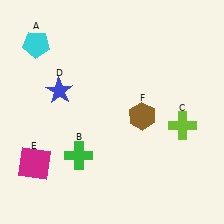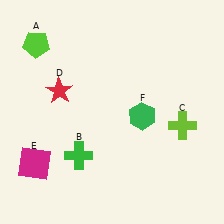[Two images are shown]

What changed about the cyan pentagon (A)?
In Image 1, A is cyan. In Image 2, it changed to lime.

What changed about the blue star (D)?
In Image 1, D is blue. In Image 2, it changed to red.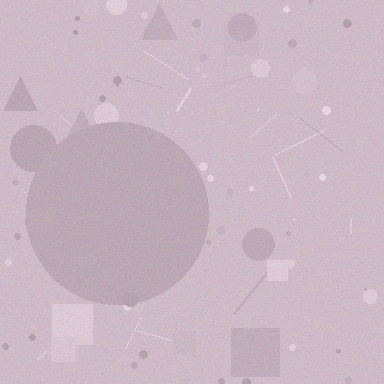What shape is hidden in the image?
A circle is hidden in the image.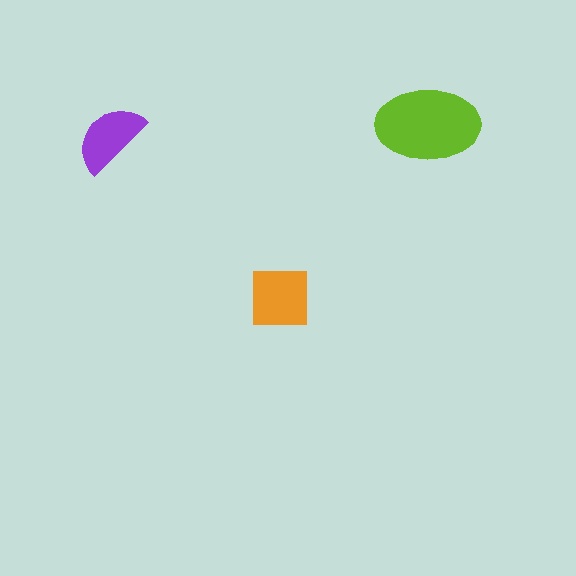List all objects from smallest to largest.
The purple semicircle, the orange square, the lime ellipse.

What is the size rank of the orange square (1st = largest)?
2nd.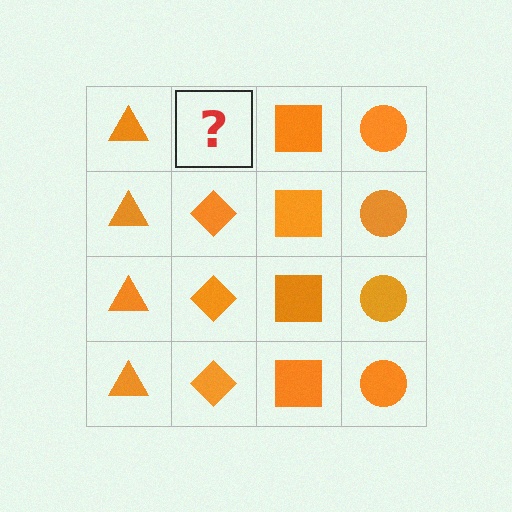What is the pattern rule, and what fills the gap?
The rule is that each column has a consistent shape. The gap should be filled with an orange diamond.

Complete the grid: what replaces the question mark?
The question mark should be replaced with an orange diamond.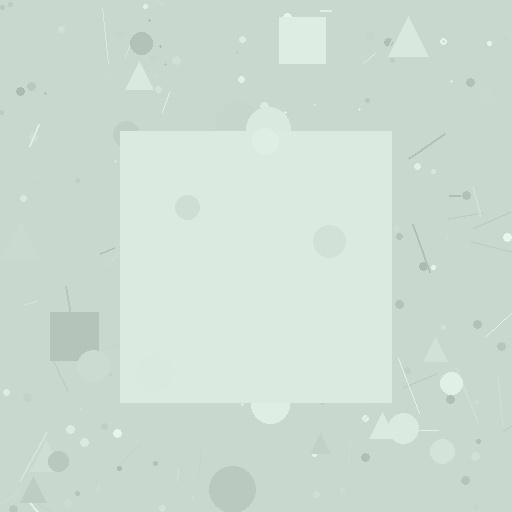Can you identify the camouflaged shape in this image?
The camouflaged shape is a square.